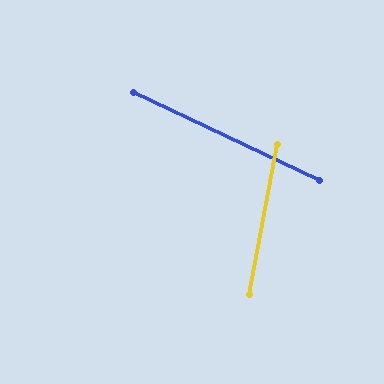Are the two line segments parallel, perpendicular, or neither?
Neither parallel nor perpendicular — they differ by about 75°.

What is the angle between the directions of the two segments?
Approximately 75 degrees.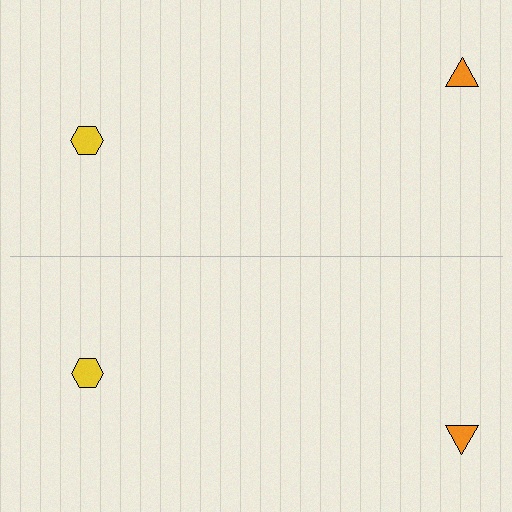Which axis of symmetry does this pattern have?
The pattern has a horizontal axis of symmetry running through the center of the image.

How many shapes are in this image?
There are 4 shapes in this image.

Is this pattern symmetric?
Yes, this pattern has bilateral (reflection) symmetry.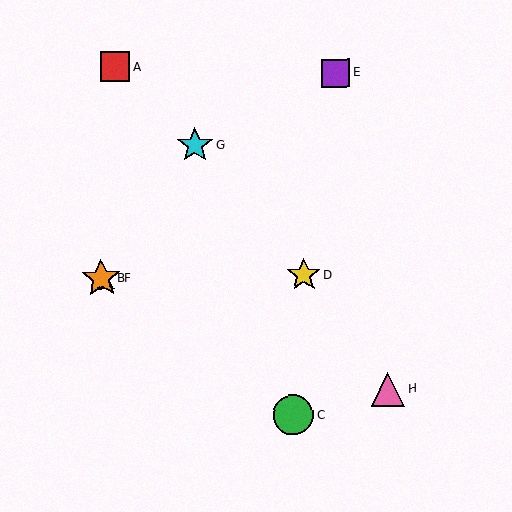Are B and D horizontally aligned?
Yes, both are at y≈278.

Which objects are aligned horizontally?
Objects B, D, F are aligned horizontally.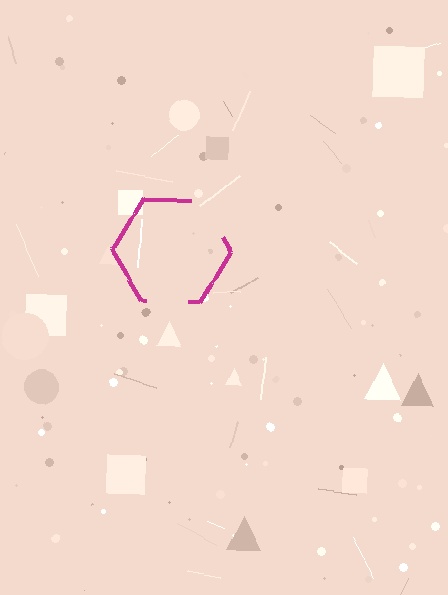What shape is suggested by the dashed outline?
The dashed outline suggests a hexagon.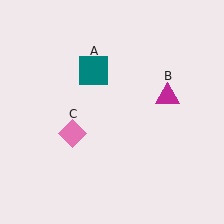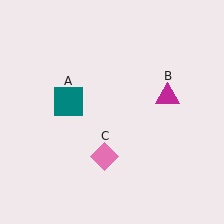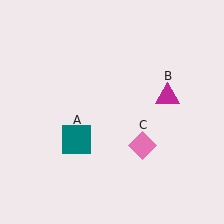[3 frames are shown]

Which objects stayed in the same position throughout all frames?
Magenta triangle (object B) remained stationary.